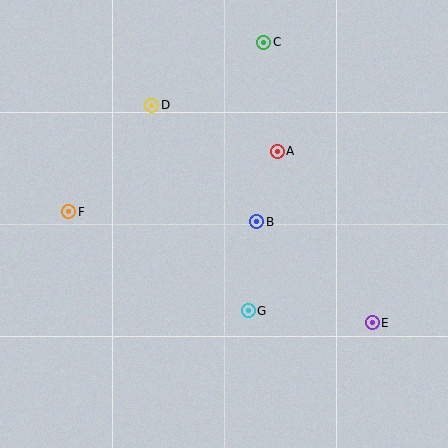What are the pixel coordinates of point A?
Point A is at (277, 152).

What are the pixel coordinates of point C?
Point C is at (264, 42).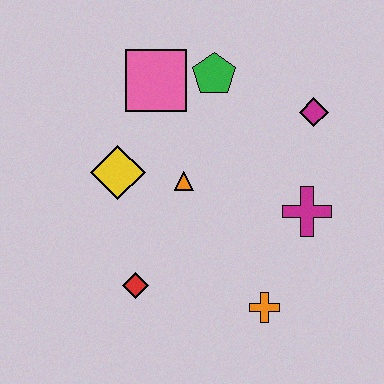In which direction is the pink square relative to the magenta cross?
The pink square is to the left of the magenta cross.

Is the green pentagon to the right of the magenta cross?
No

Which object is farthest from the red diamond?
The magenta diamond is farthest from the red diamond.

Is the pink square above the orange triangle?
Yes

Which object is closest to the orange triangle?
The yellow diamond is closest to the orange triangle.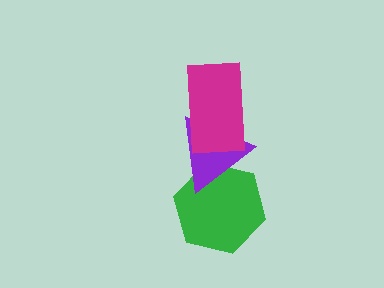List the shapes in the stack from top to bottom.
From top to bottom: the magenta rectangle, the purple triangle, the green hexagon.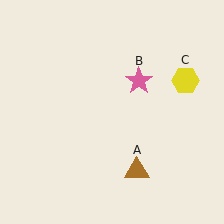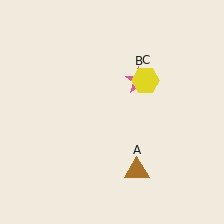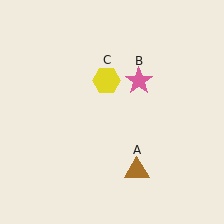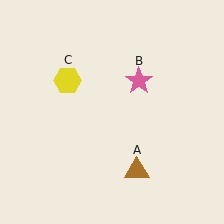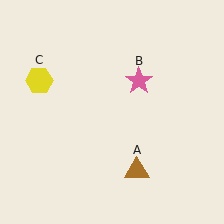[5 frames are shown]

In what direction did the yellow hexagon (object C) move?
The yellow hexagon (object C) moved left.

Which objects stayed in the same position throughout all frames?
Brown triangle (object A) and pink star (object B) remained stationary.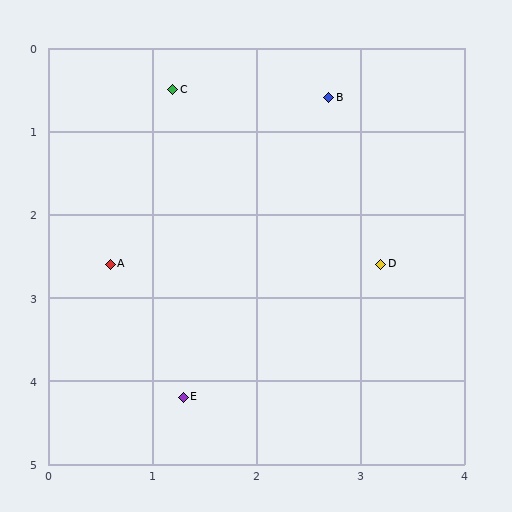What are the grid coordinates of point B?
Point B is at approximately (2.7, 0.6).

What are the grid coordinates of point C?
Point C is at approximately (1.2, 0.5).